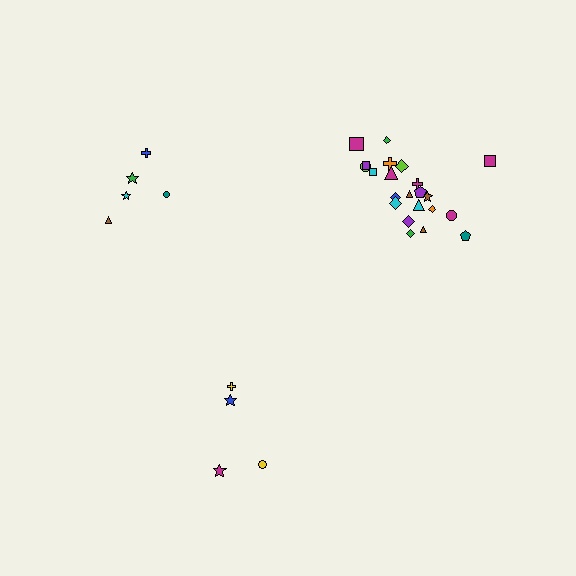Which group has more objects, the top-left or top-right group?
The top-right group.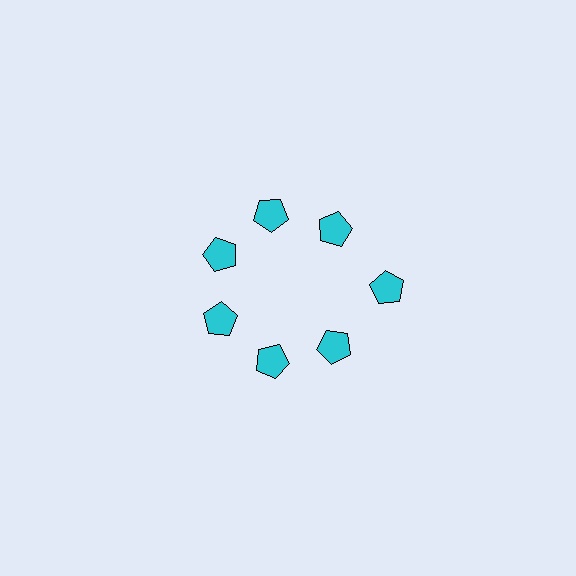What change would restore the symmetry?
The symmetry would be restored by moving it inward, back onto the ring so that all 7 pentagons sit at equal angles and equal distance from the center.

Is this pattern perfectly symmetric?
No. The 7 cyan pentagons are arranged in a ring, but one element near the 3 o'clock position is pushed outward from the center, breaking the 7-fold rotational symmetry.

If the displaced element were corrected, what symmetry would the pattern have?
It would have 7-fold rotational symmetry — the pattern would map onto itself every 51 degrees.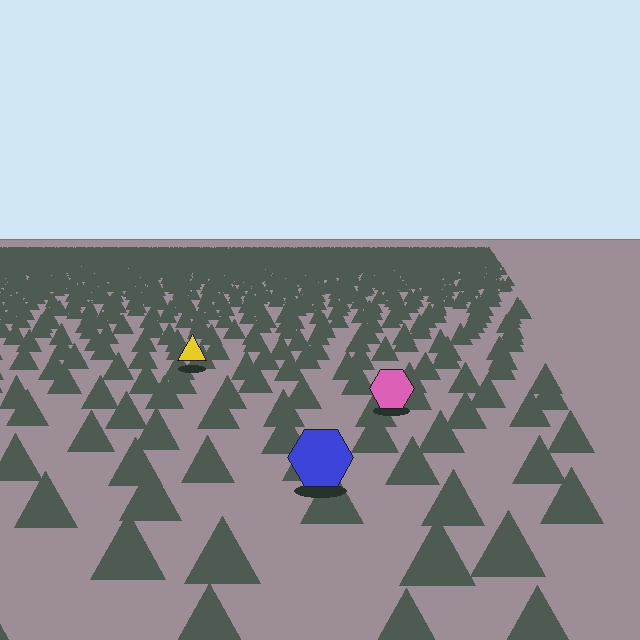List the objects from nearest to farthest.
From nearest to farthest: the blue hexagon, the pink hexagon, the yellow triangle.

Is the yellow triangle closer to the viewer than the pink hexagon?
No. The pink hexagon is closer — you can tell from the texture gradient: the ground texture is coarser near it.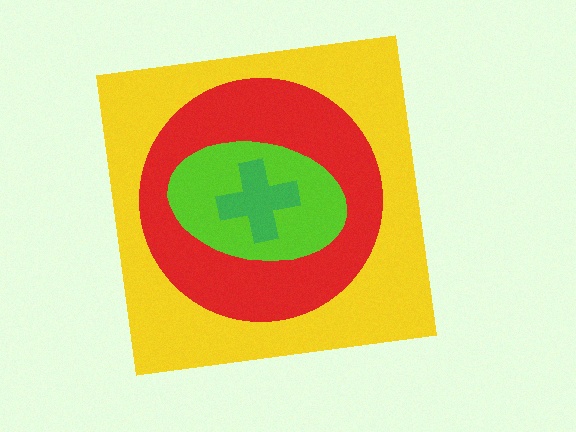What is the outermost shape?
The yellow square.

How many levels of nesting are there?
4.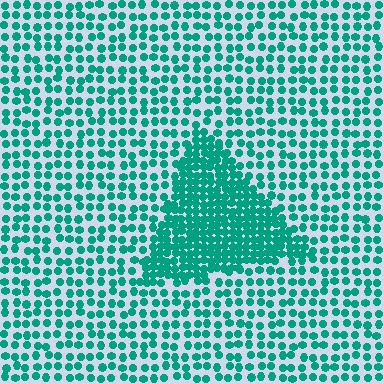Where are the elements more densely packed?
The elements are more densely packed inside the triangle boundary.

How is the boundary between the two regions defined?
The boundary is defined by a change in element density (approximately 2.2x ratio). All elements are the same color, size, and shape.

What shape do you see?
I see a triangle.